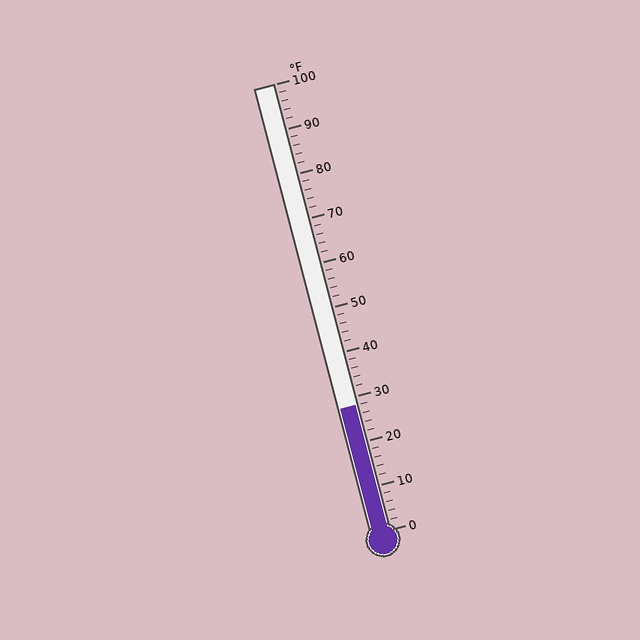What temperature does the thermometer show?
The thermometer shows approximately 28°F.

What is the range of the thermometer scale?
The thermometer scale ranges from 0°F to 100°F.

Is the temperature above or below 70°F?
The temperature is below 70°F.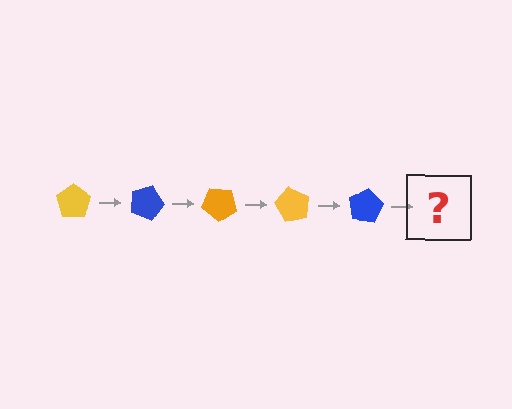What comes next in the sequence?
The next element should be an orange pentagon, rotated 100 degrees from the start.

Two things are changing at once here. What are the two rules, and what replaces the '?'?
The two rules are that it rotates 20 degrees each step and the color cycles through yellow, blue, and orange. The '?' should be an orange pentagon, rotated 100 degrees from the start.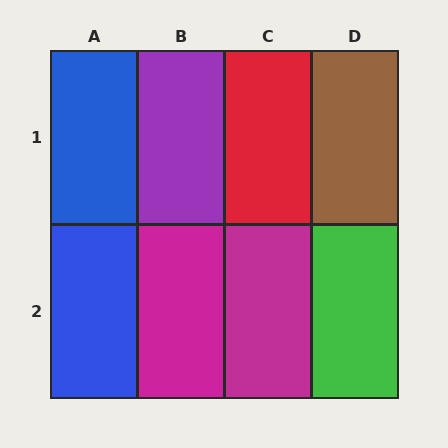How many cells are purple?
1 cell is purple.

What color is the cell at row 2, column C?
Magenta.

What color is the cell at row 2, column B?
Magenta.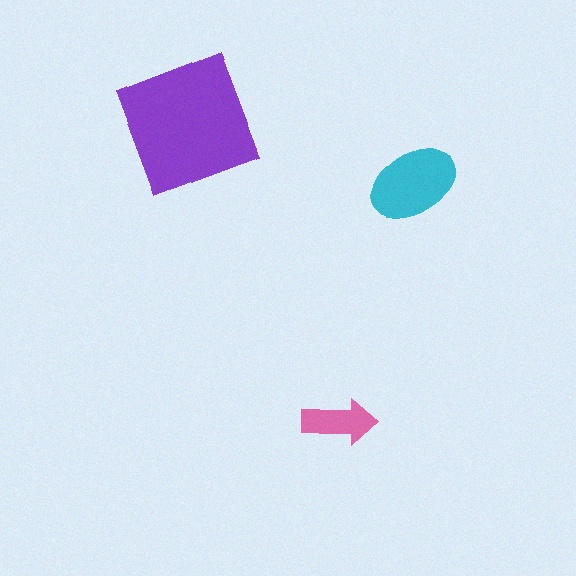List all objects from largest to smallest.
The purple square, the cyan ellipse, the pink arrow.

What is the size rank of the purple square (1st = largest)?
1st.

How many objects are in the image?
There are 3 objects in the image.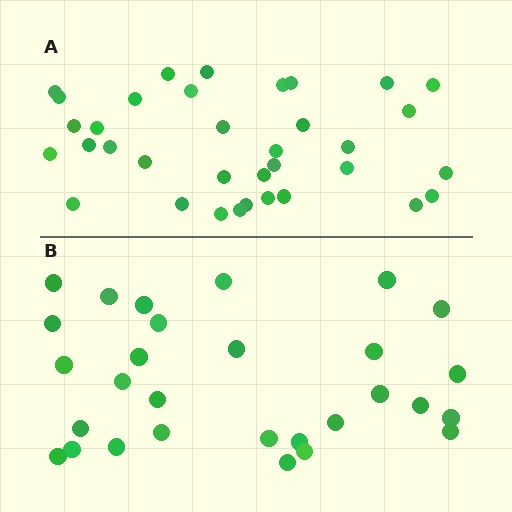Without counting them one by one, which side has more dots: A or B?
Region A (the top region) has more dots.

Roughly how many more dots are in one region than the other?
Region A has about 6 more dots than region B.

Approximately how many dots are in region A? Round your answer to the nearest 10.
About 40 dots. (The exact count is 35, which rounds to 40.)